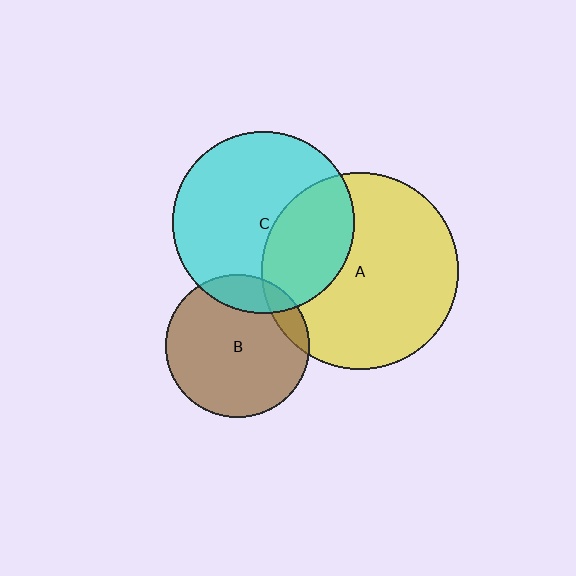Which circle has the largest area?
Circle A (yellow).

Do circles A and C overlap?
Yes.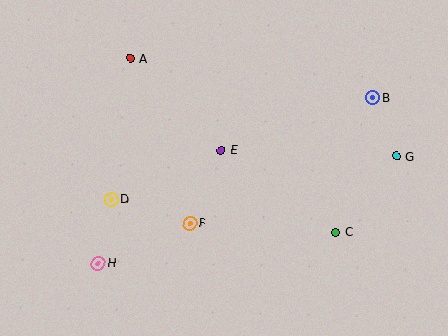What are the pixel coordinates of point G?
Point G is at (397, 156).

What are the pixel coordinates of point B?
Point B is at (373, 97).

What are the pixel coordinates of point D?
Point D is at (112, 200).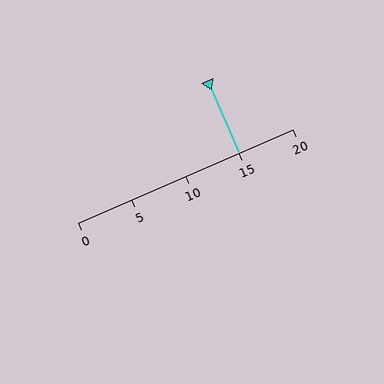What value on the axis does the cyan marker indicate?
The marker indicates approximately 15.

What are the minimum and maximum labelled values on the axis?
The axis runs from 0 to 20.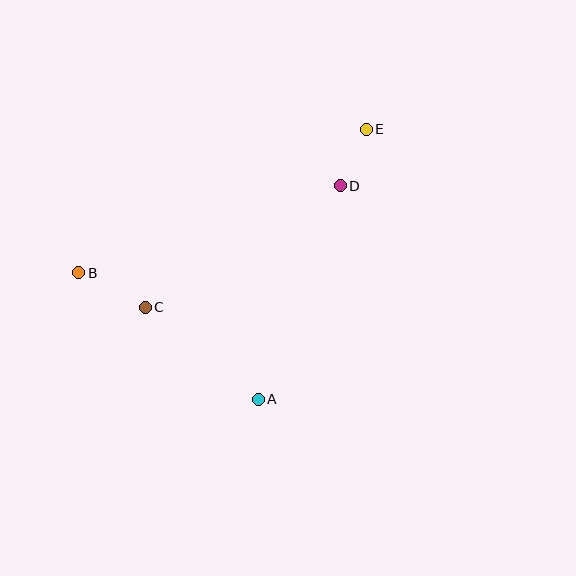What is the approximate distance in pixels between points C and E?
The distance between C and E is approximately 284 pixels.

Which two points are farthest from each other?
Points B and E are farthest from each other.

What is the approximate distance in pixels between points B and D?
The distance between B and D is approximately 276 pixels.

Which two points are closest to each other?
Points D and E are closest to each other.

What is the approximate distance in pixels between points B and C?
The distance between B and C is approximately 75 pixels.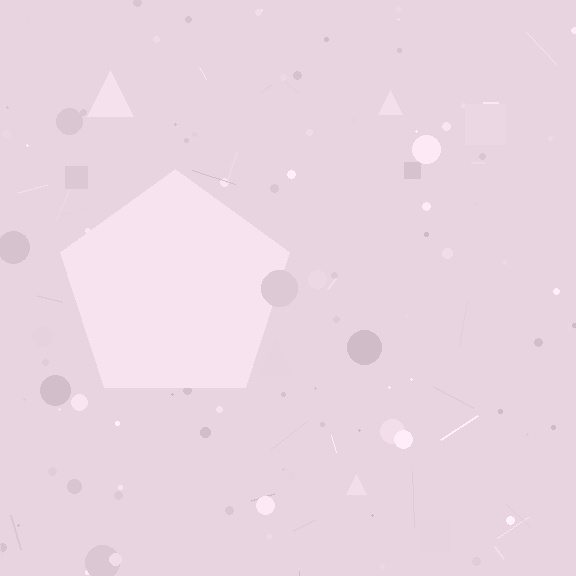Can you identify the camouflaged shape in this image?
The camouflaged shape is a pentagon.